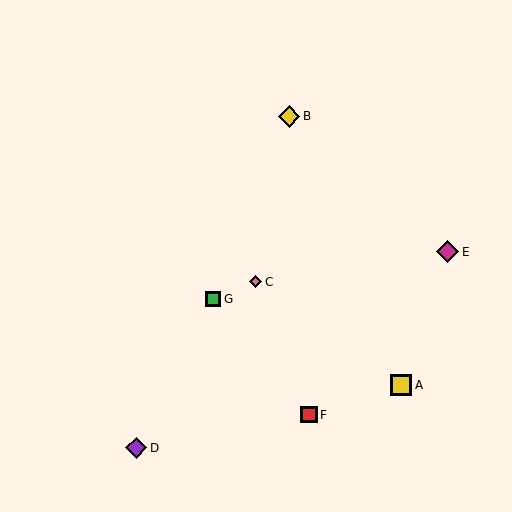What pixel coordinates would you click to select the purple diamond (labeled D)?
Click at (136, 448) to select the purple diamond D.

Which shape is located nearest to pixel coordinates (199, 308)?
The green square (labeled G) at (213, 299) is nearest to that location.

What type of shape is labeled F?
Shape F is a red square.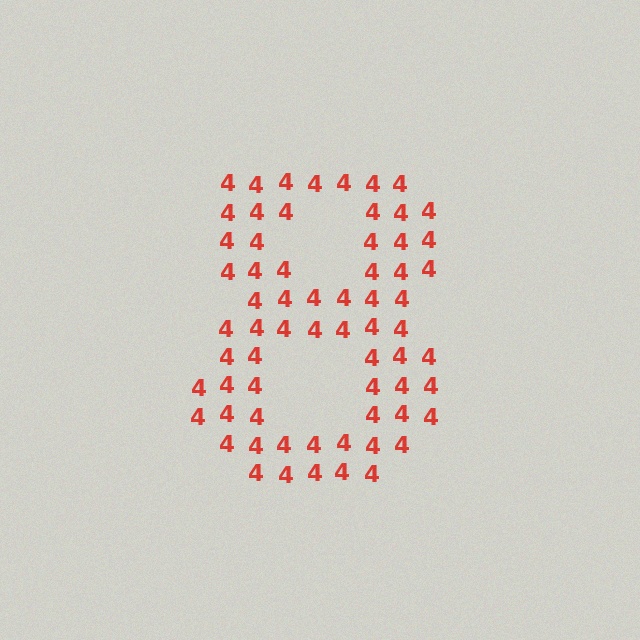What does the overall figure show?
The overall figure shows the digit 8.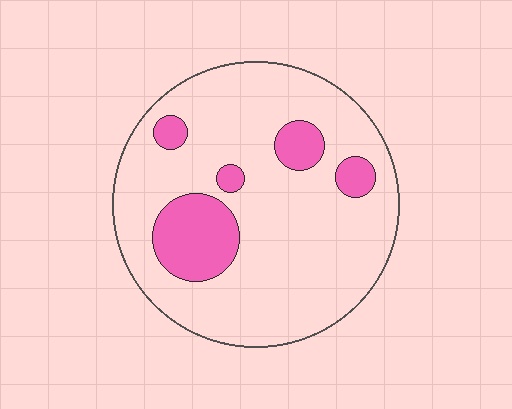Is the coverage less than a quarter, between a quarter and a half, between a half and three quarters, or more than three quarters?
Less than a quarter.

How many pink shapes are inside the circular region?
5.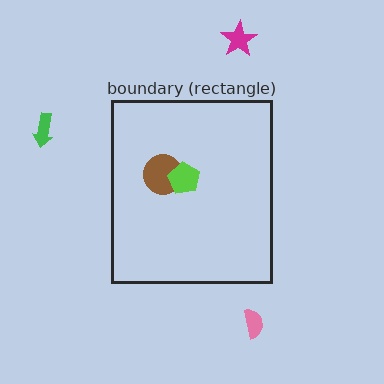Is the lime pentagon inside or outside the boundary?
Inside.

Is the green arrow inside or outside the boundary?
Outside.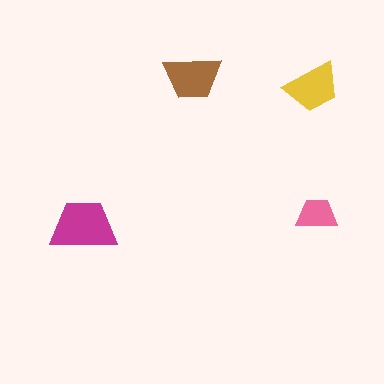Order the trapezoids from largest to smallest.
the magenta one, the brown one, the yellow one, the pink one.